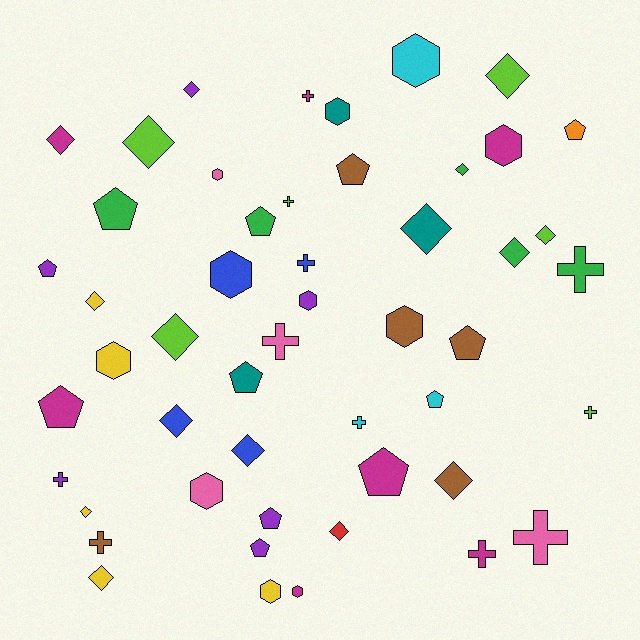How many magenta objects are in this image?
There are 7 magenta objects.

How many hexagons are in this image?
There are 11 hexagons.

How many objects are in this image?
There are 50 objects.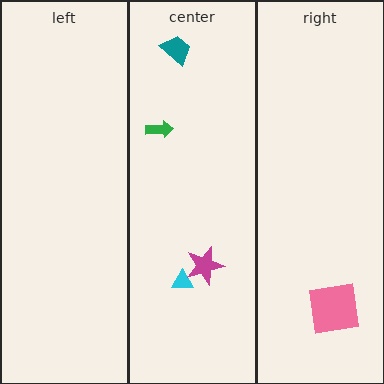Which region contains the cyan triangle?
The center region.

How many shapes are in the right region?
1.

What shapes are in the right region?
The pink square.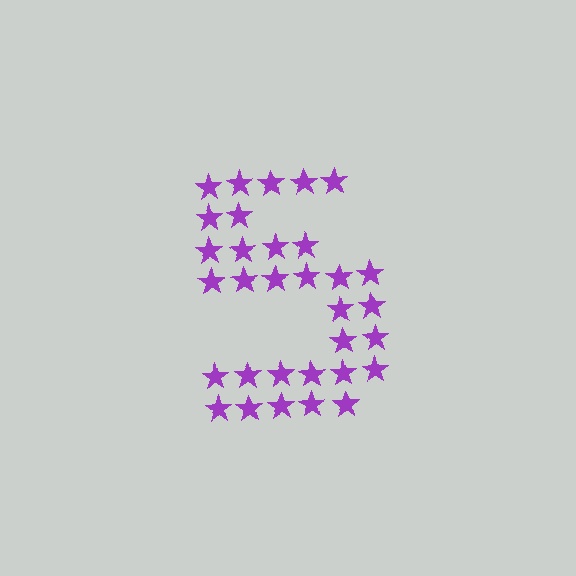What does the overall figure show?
The overall figure shows the digit 5.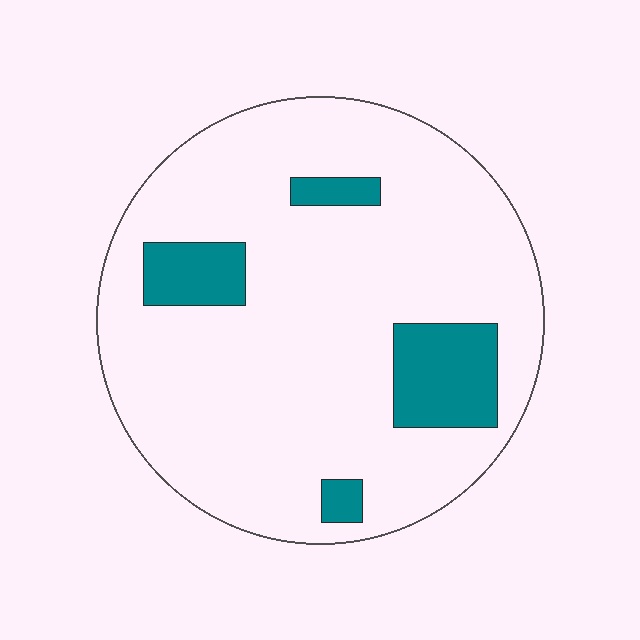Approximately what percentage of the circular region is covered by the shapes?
Approximately 15%.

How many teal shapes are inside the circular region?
4.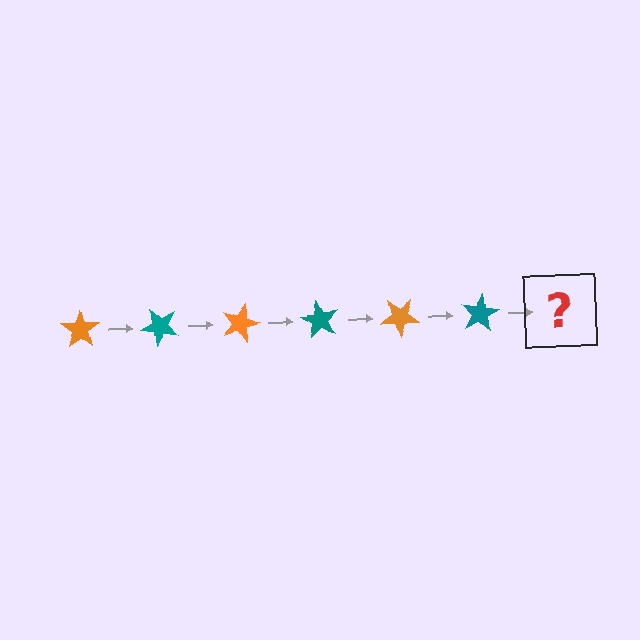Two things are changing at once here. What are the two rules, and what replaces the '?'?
The two rules are that it rotates 45 degrees each step and the color cycles through orange and teal. The '?' should be an orange star, rotated 270 degrees from the start.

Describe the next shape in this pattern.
It should be an orange star, rotated 270 degrees from the start.